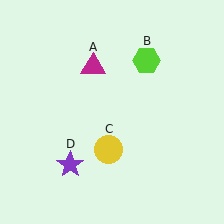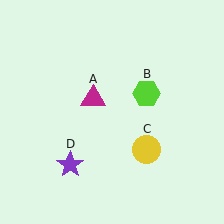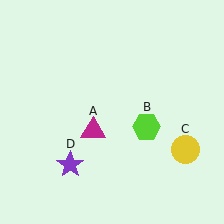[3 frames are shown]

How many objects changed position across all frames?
3 objects changed position: magenta triangle (object A), lime hexagon (object B), yellow circle (object C).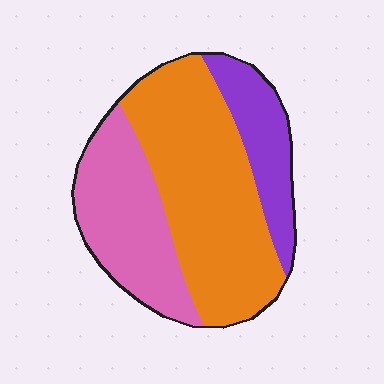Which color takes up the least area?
Purple, at roughly 20%.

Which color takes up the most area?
Orange, at roughly 50%.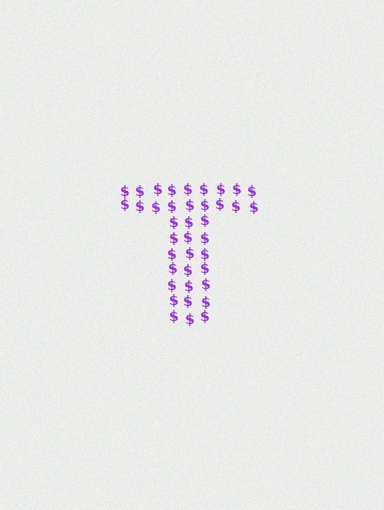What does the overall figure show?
The overall figure shows the letter T.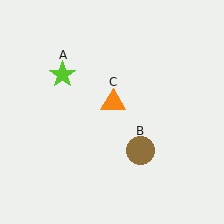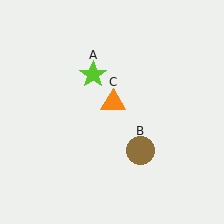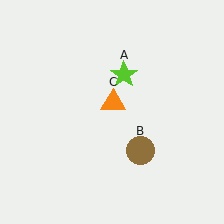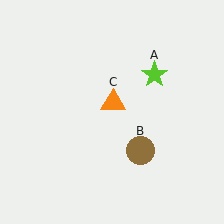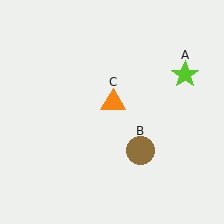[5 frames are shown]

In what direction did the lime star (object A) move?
The lime star (object A) moved right.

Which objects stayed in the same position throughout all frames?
Brown circle (object B) and orange triangle (object C) remained stationary.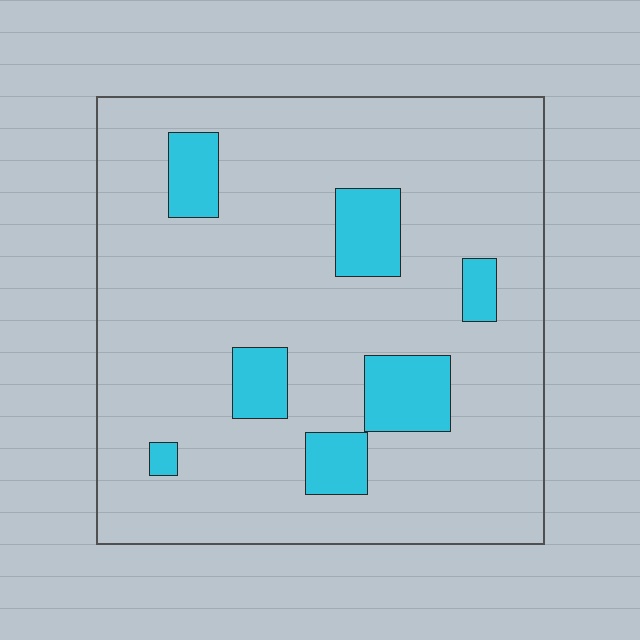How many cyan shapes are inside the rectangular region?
7.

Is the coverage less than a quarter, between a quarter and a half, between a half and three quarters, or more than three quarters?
Less than a quarter.